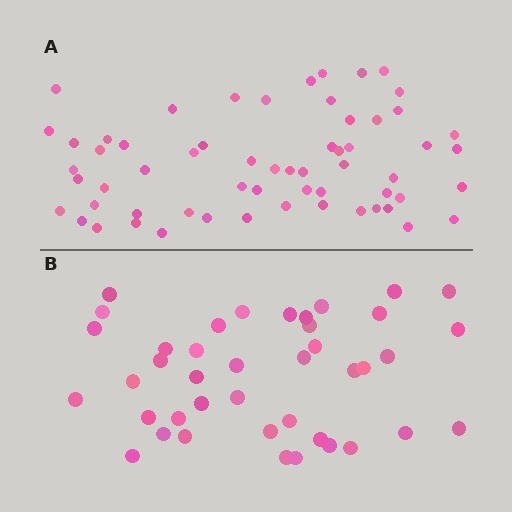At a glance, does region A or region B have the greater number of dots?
Region A (the top region) has more dots.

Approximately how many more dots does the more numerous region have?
Region A has approximately 20 more dots than region B.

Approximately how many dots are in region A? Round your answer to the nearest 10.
About 60 dots.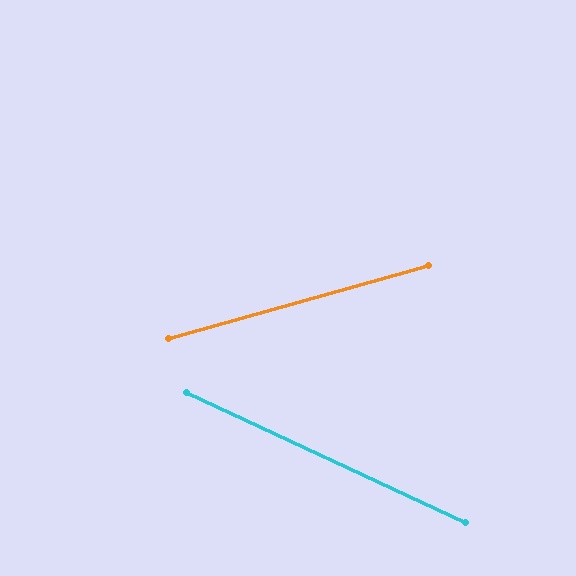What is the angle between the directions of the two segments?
Approximately 41 degrees.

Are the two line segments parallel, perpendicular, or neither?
Neither parallel nor perpendicular — they differ by about 41°.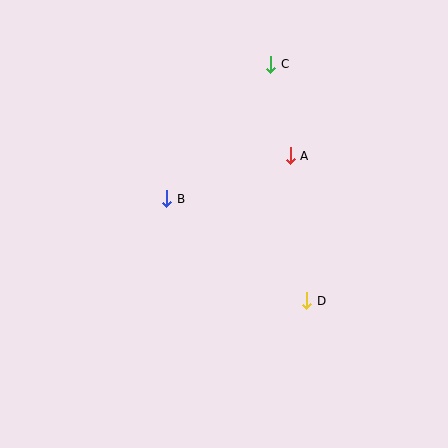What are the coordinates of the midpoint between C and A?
The midpoint between C and A is at (280, 110).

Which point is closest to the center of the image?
Point B at (167, 199) is closest to the center.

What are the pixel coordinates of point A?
Point A is at (290, 156).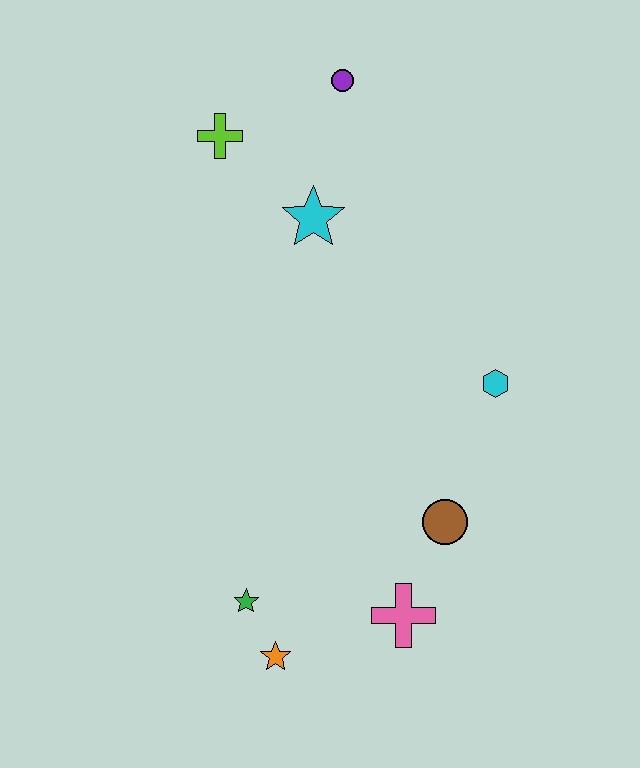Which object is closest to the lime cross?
The cyan star is closest to the lime cross.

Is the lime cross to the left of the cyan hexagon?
Yes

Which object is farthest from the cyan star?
The orange star is farthest from the cyan star.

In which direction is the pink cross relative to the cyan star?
The pink cross is below the cyan star.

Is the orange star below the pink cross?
Yes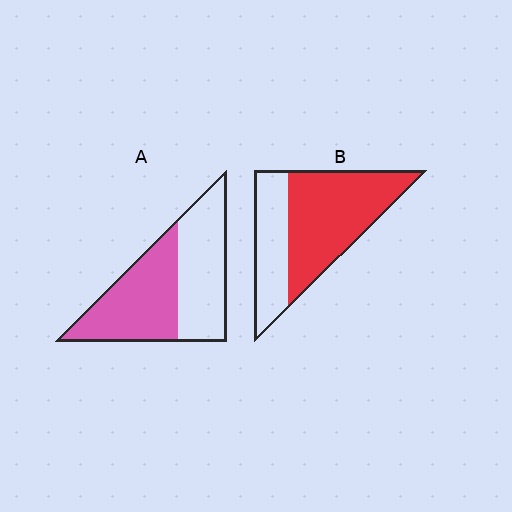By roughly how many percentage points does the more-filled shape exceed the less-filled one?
By roughly 15 percentage points (B over A).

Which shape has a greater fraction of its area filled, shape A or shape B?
Shape B.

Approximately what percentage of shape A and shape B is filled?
A is approximately 50% and B is approximately 65%.